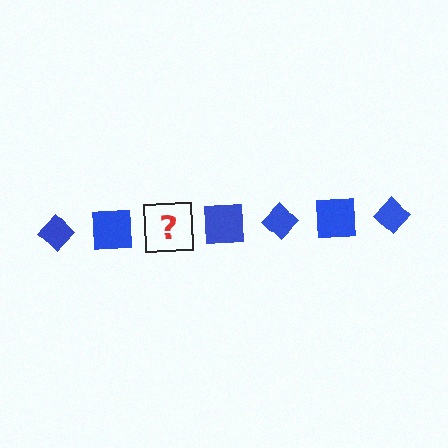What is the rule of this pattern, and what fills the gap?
The rule is that the pattern cycles through diamond, square shapes in blue. The gap should be filled with a blue diamond.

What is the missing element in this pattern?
The missing element is a blue diamond.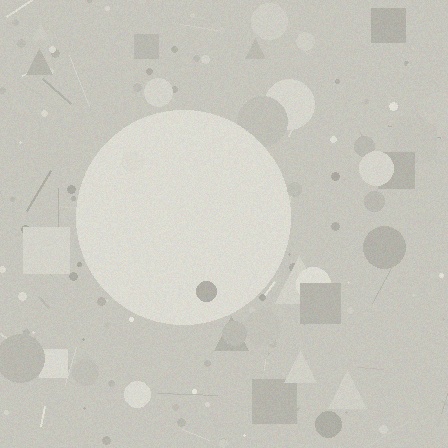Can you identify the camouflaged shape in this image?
The camouflaged shape is a circle.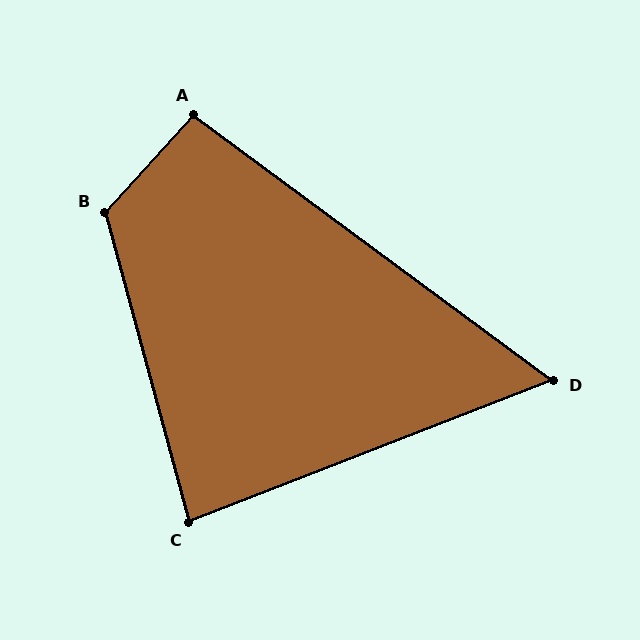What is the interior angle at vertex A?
Approximately 96 degrees (obtuse).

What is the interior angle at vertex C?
Approximately 84 degrees (acute).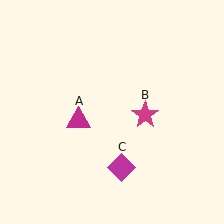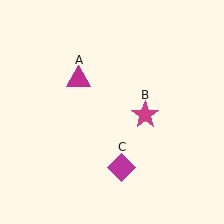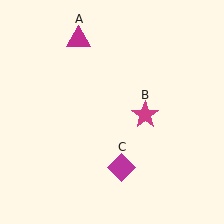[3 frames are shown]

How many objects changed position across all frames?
1 object changed position: magenta triangle (object A).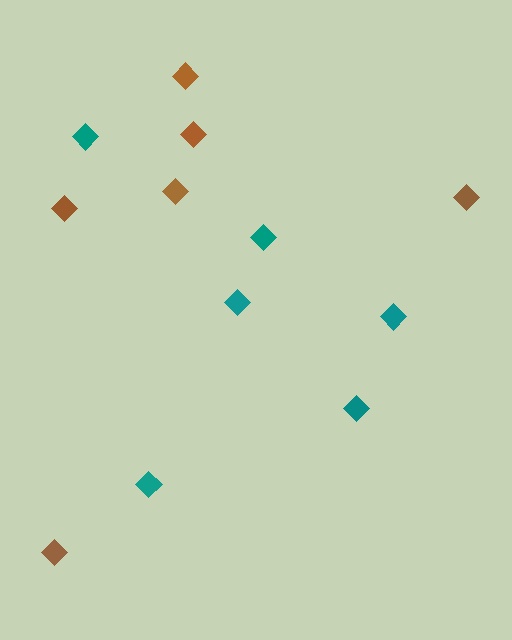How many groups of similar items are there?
There are 2 groups: one group of brown diamonds (6) and one group of teal diamonds (6).